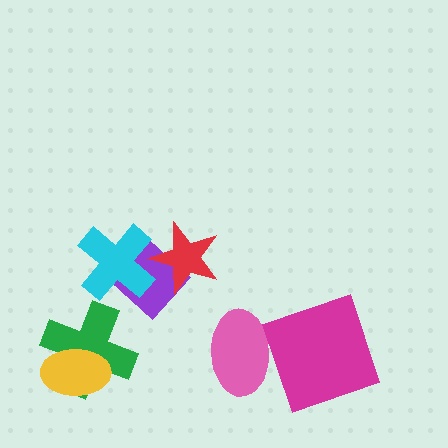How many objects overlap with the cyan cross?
2 objects overlap with the cyan cross.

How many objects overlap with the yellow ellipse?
1 object overlaps with the yellow ellipse.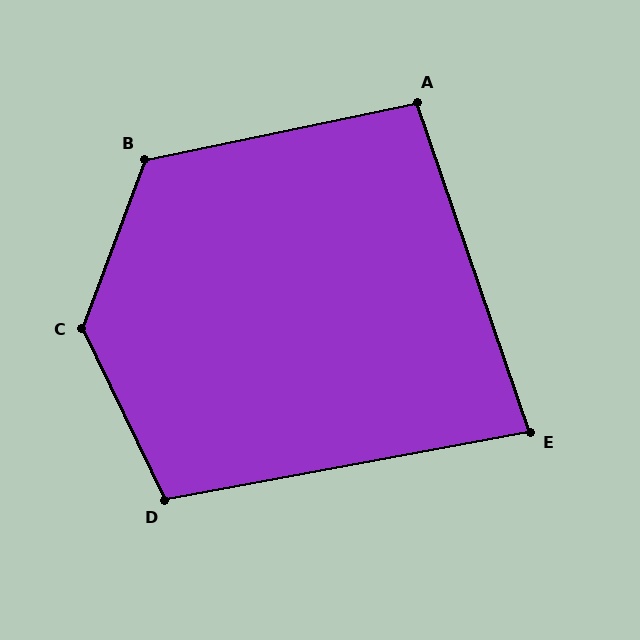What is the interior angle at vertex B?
Approximately 122 degrees (obtuse).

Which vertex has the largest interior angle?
C, at approximately 134 degrees.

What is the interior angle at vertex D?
Approximately 105 degrees (obtuse).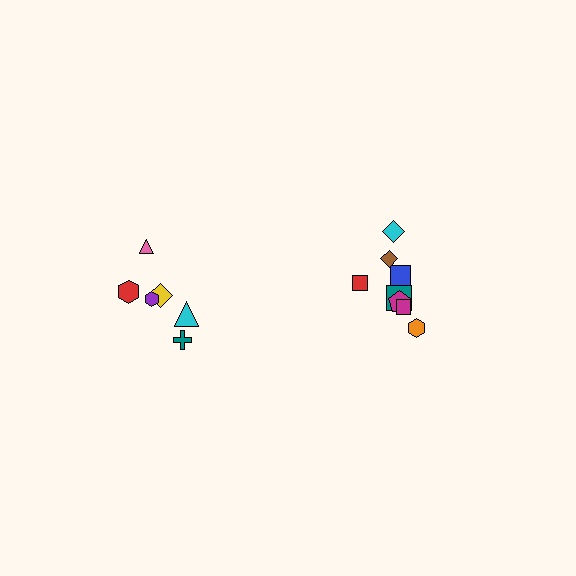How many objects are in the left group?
There are 6 objects.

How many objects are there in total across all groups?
There are 14 objects.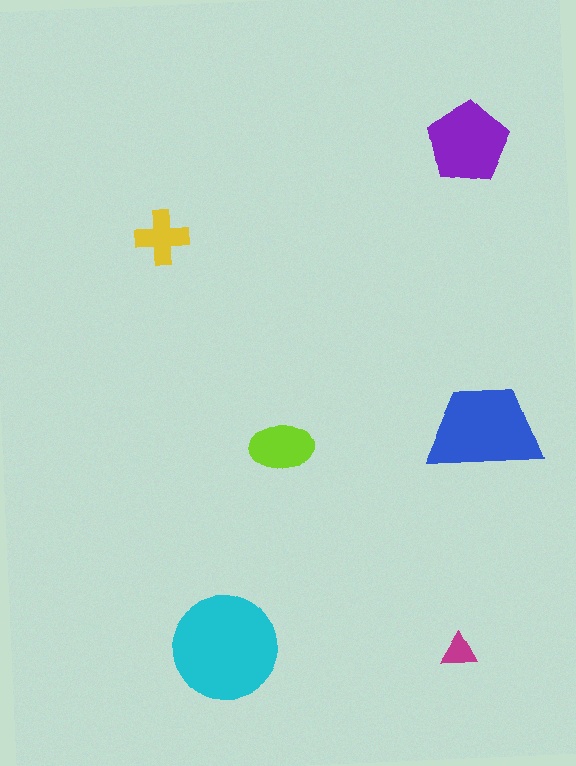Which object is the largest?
The cyan circle.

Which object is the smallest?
The magenta triangle.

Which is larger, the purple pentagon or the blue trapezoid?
The blue trapezoid.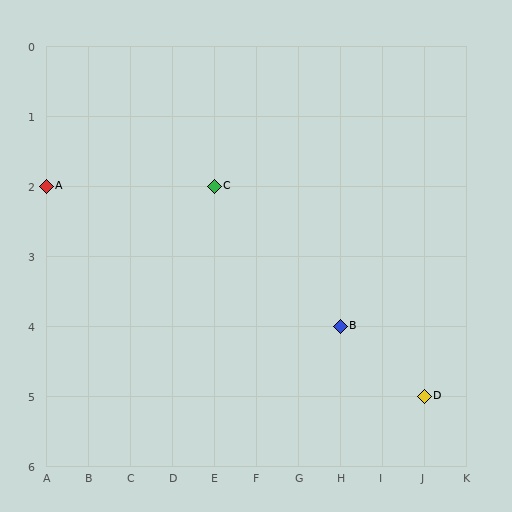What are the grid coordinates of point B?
Point B is at grid coordinates (H, 4).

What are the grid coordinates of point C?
Point C is at grid coordinates (E, 2).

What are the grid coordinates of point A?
Point A is at grid coordinates (A, 2).